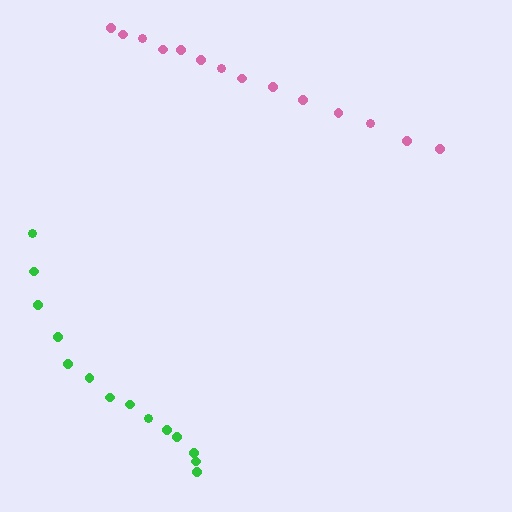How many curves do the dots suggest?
There are 2 distinct paths.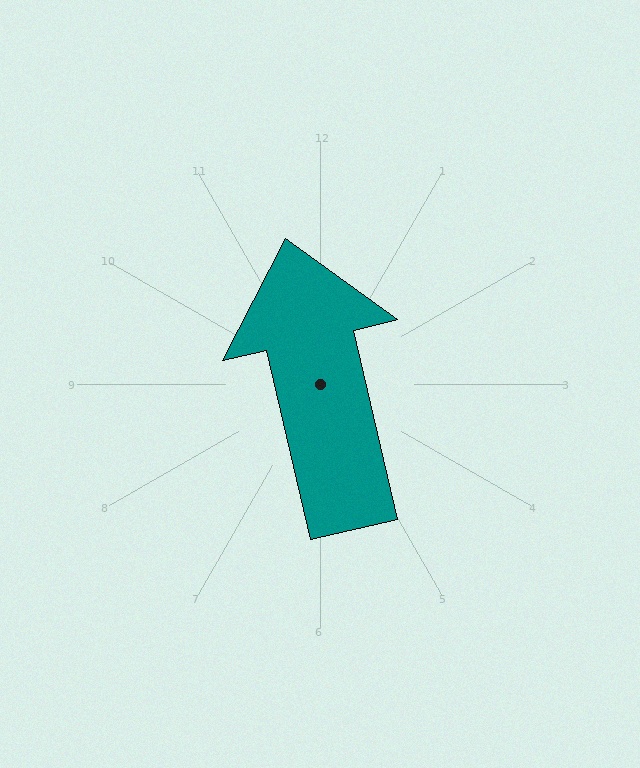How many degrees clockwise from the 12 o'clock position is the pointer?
Approximately 347 degrees.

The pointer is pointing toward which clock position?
Roughly 12 o'clock.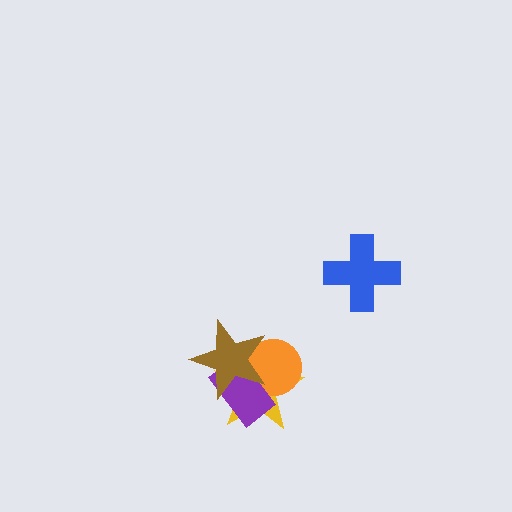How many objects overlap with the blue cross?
0 objects overlap with the blue cross.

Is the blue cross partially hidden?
No, no other shape covers it.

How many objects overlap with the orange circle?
3 objects overlap with the orange circle.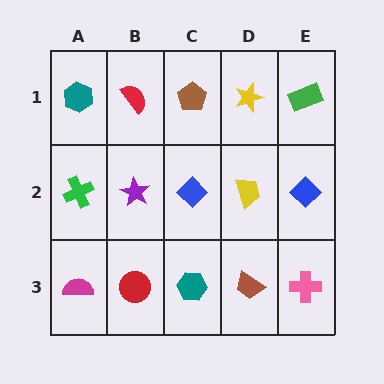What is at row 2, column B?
A purple star.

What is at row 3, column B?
A red circle.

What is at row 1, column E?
A green rectangle.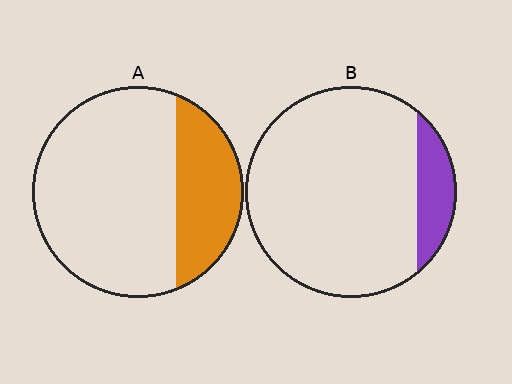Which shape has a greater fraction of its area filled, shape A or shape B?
Shape A.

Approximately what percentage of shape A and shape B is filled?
A is approximately 30% and B is approximately 15%.